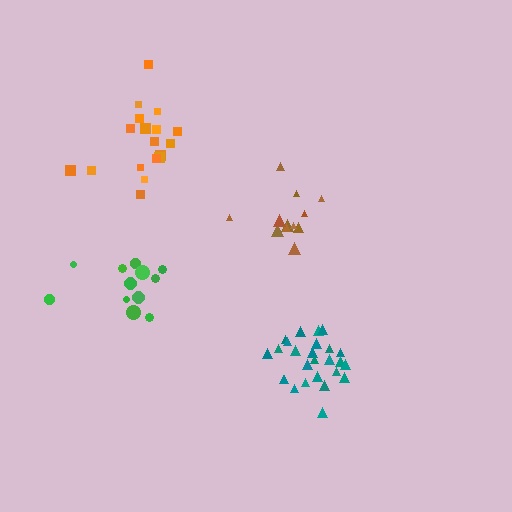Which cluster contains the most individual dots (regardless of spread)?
Teal (26).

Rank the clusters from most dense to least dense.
teal, green, brown, orange.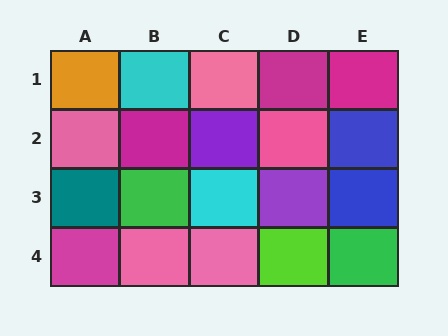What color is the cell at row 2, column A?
Pink.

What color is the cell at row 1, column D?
Magenta.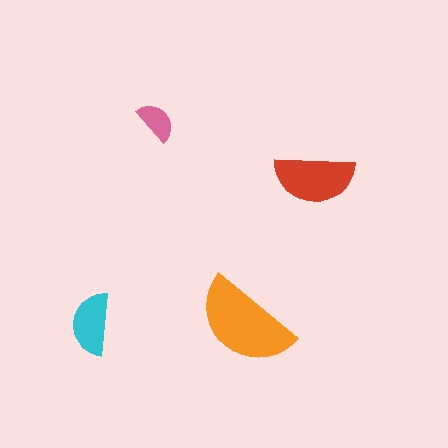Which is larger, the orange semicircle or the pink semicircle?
The orange one.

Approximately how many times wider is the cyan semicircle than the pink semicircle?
About 1.5 times wider.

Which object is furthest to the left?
The cyan semicircle is leftmost.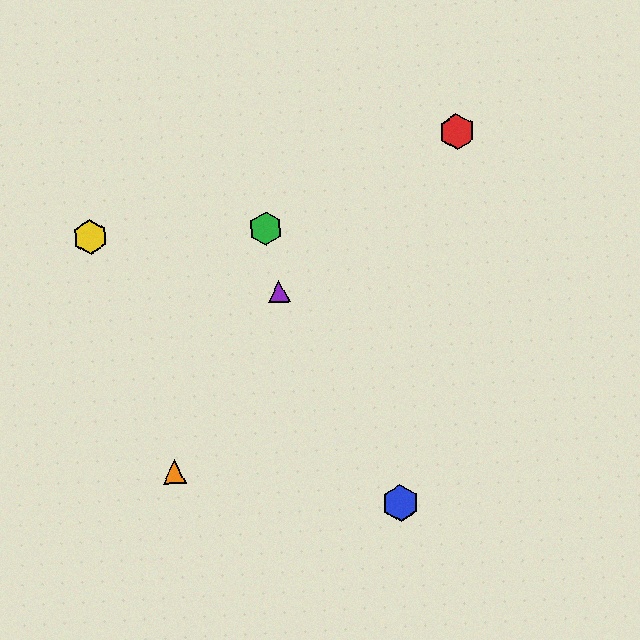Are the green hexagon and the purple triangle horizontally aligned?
No, the green hexagon is at y≈229 and the purple triangle is at y≈291.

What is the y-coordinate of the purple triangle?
The purple triangle is at y≈291.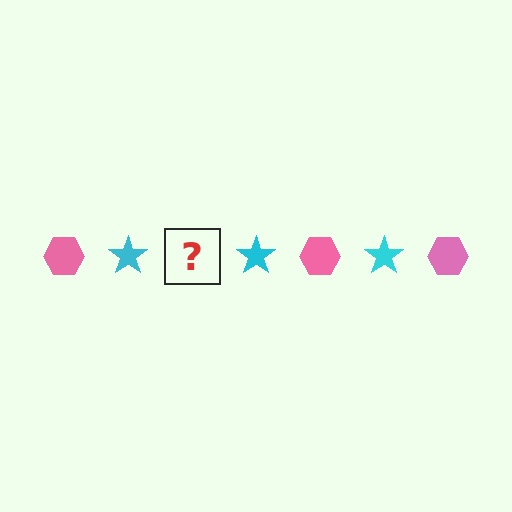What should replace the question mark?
The question mark should be replaced with a pink hexagon.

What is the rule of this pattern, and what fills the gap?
The rule is that the pattern alternates between pink hexagon and cyan star. The gap should be filled with a pink hexagon.